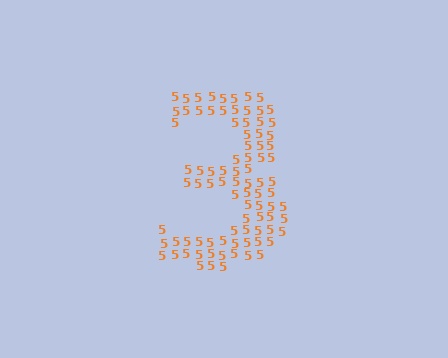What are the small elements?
The small elements are digit 5's.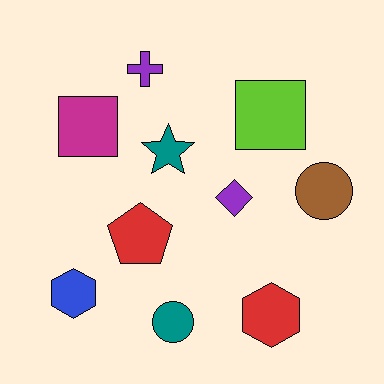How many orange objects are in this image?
There are no orange objects.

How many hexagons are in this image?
There are 2 hexagons.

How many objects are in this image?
There are 10 objects.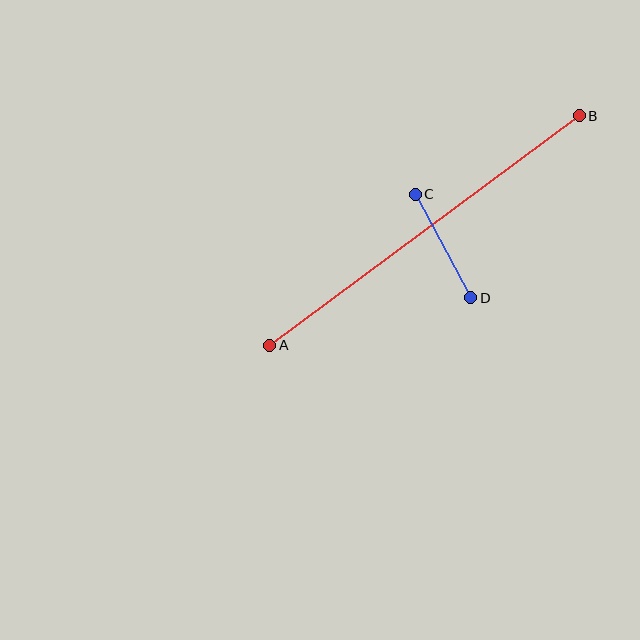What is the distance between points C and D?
The distance is approximately 118 pixels.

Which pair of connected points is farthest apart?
Points A and B are farthest apart.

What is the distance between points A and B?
The distance is approximately 385 pixels.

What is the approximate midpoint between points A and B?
The midpoint is at approximately (424, 230) pixels.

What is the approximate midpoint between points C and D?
The midpoint is at approximately (443, 246) pixels.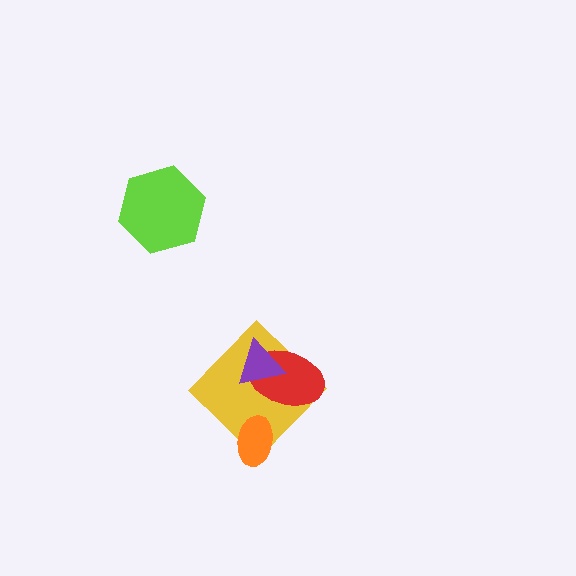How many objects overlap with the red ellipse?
2 objects overlap with the red ellipse.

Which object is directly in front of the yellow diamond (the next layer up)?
The red ellipse is directly in front of the yellow diamond.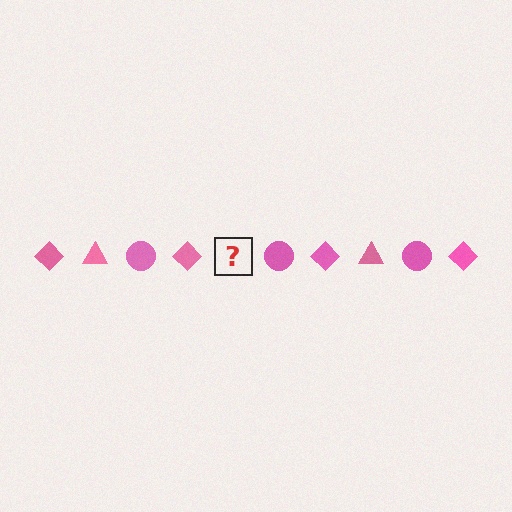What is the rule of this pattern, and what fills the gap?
The rule is that the pattern cycles through diamond, triangle, circle shapes in pink. The gap should be filled with a pink triangle.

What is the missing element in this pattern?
The missing element is a pink triangle.